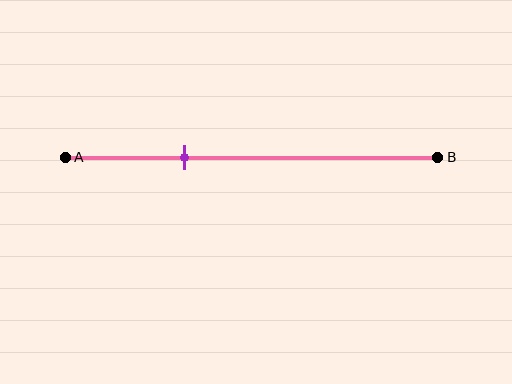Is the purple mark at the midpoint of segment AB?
No, the mark is at about 30% from A, not at the 50% midpoint.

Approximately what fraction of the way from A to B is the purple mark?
The purple mark is approximately 30% of the way from A to B.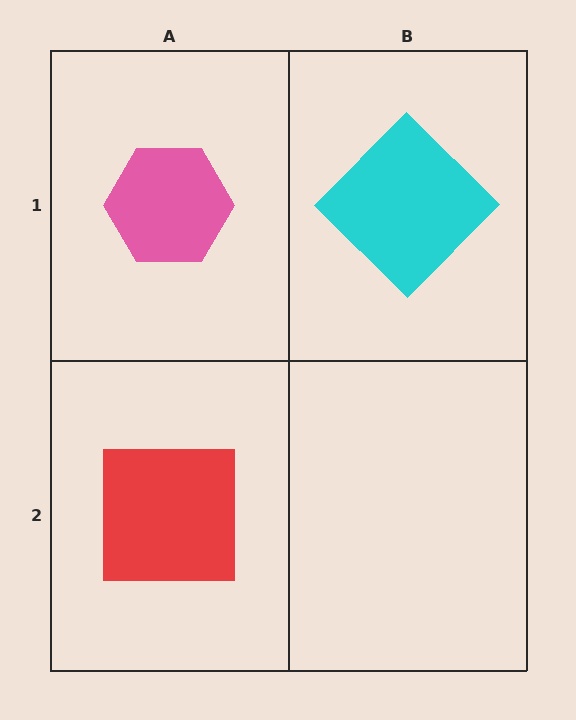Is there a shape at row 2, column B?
No, that cell is empty.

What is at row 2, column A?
A red square.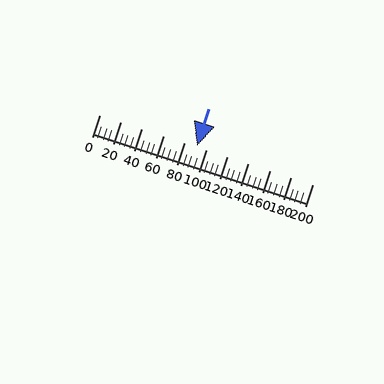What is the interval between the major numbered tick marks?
The major tick marks are spaced 20 units apart.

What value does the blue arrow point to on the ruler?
The blue arrow points to approximately 92.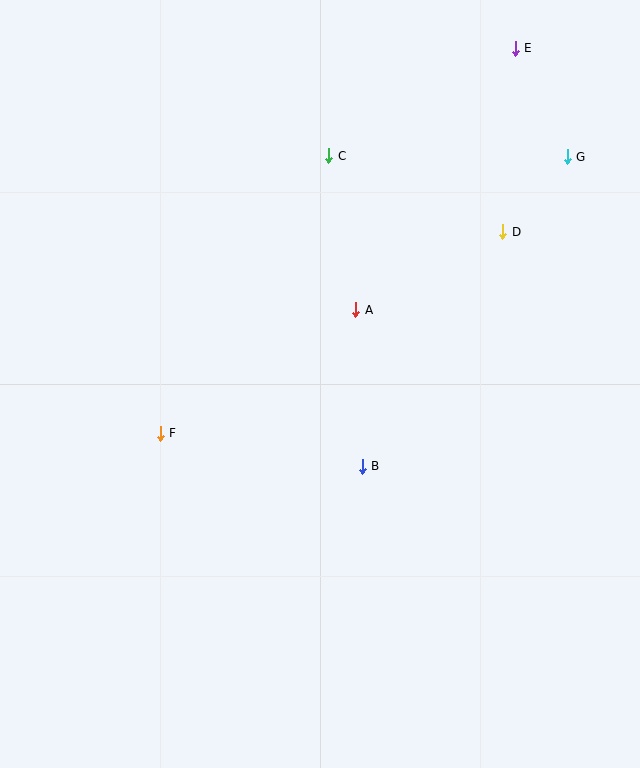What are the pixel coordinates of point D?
Point D is at (503, 232).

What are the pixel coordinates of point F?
Point F is at (160, 433).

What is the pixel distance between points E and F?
The distance between E and F is 523 pixels.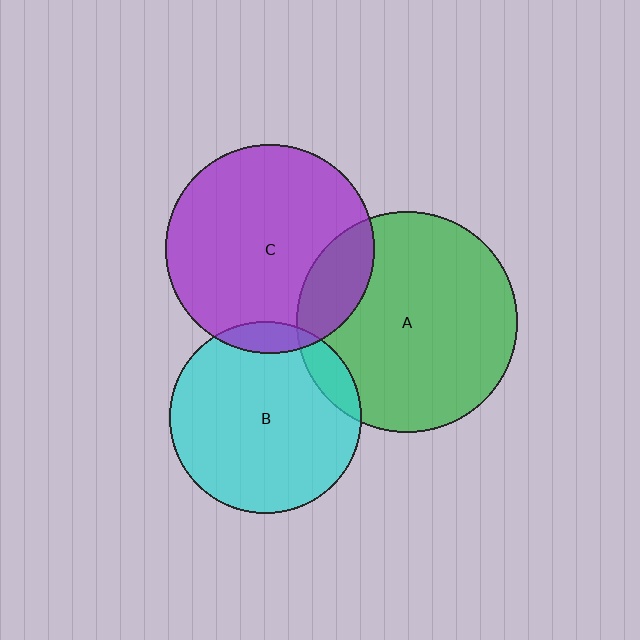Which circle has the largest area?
Circle A (green).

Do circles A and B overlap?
Yes.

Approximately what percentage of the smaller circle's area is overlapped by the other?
Approximately 10%.